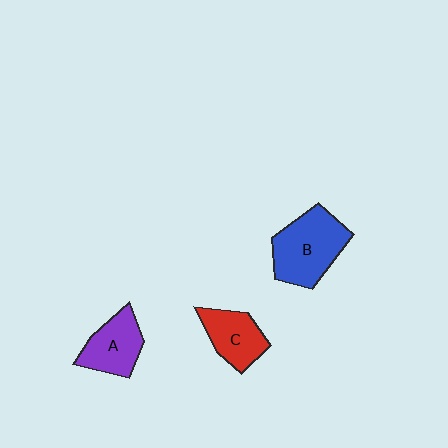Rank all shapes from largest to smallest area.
From largest to smallest: B (blue), A (purple), C (red).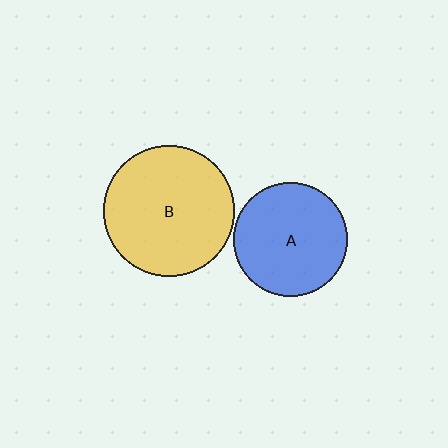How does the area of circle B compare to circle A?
Approximately 1.3 times.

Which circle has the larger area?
Circle B (yellow).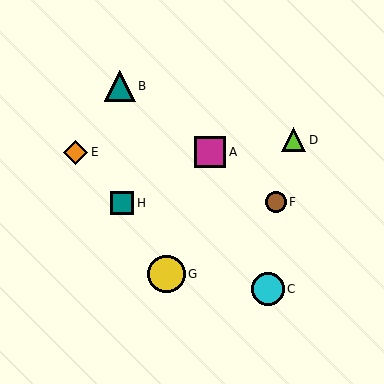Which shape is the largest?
The yellow circle (labeled G) is the largest.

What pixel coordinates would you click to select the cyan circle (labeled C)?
Click at (268, 289) to select the cyan circle C.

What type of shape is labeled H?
Shape H is a teal square.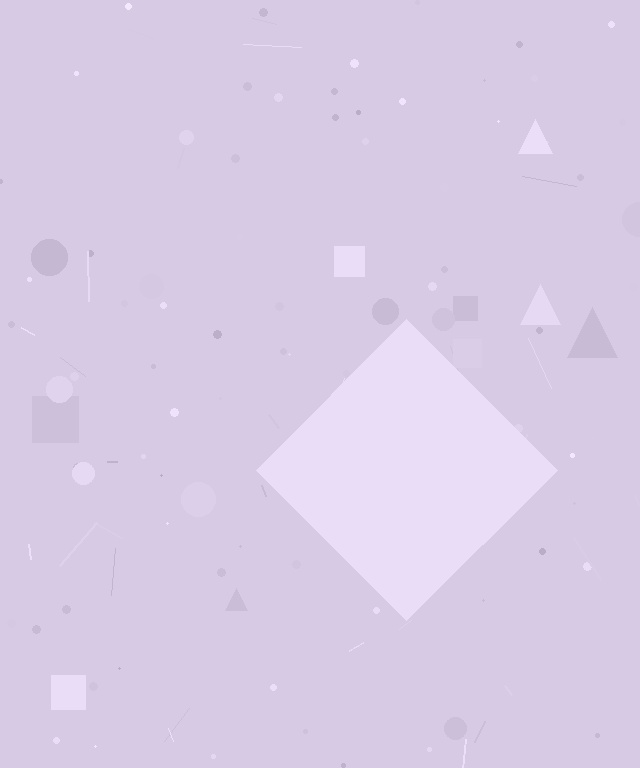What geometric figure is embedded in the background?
A diamond is embedded in the background.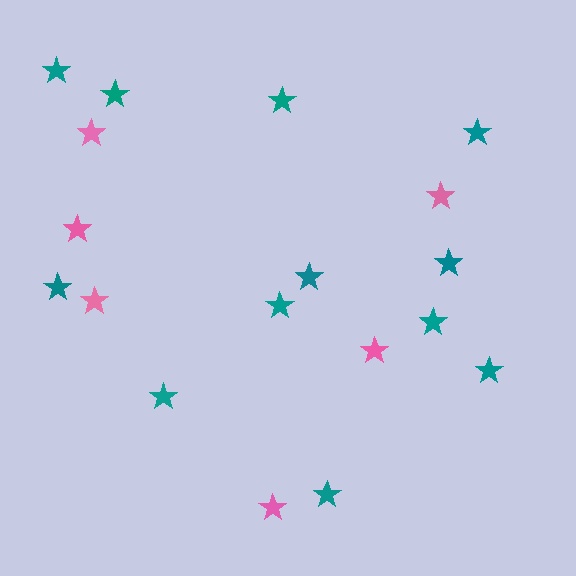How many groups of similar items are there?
There are 2 groups: one group of pink stars (6) and one group of teal stars (12).